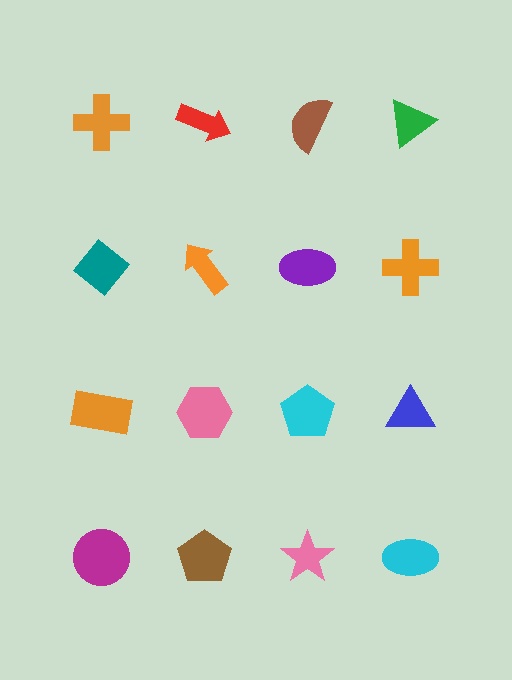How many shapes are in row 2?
4 shapes.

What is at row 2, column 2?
An orange arrow.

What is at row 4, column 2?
A brown pentagon.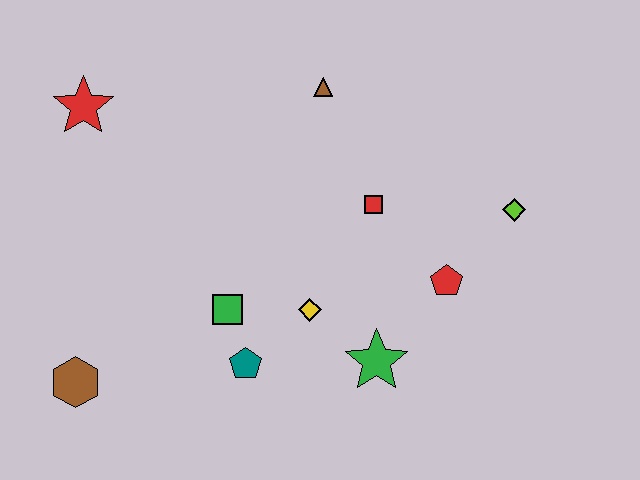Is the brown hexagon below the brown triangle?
Yes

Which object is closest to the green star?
The yellow diamond is closest to the green star.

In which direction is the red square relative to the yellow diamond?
The red square is above the yellow diamond.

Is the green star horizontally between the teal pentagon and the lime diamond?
Yes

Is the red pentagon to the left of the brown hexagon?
No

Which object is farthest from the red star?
The lime diamond is farthest from the red star.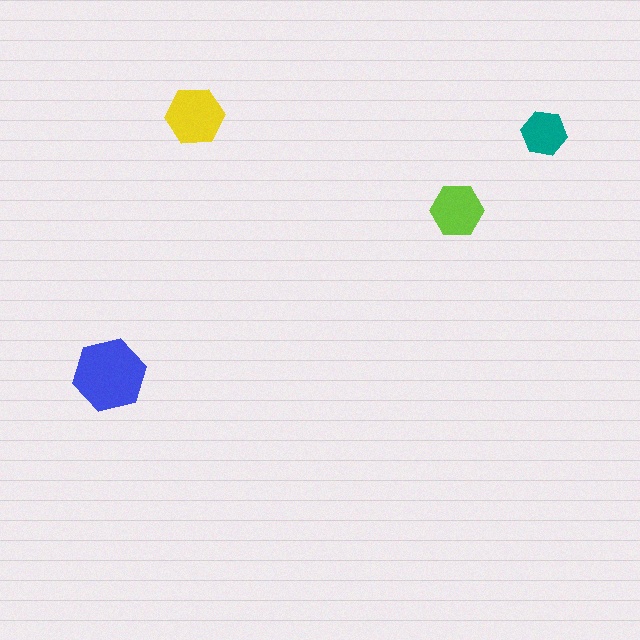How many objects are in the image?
There are 4 objects in the image.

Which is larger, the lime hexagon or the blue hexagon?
The blue one.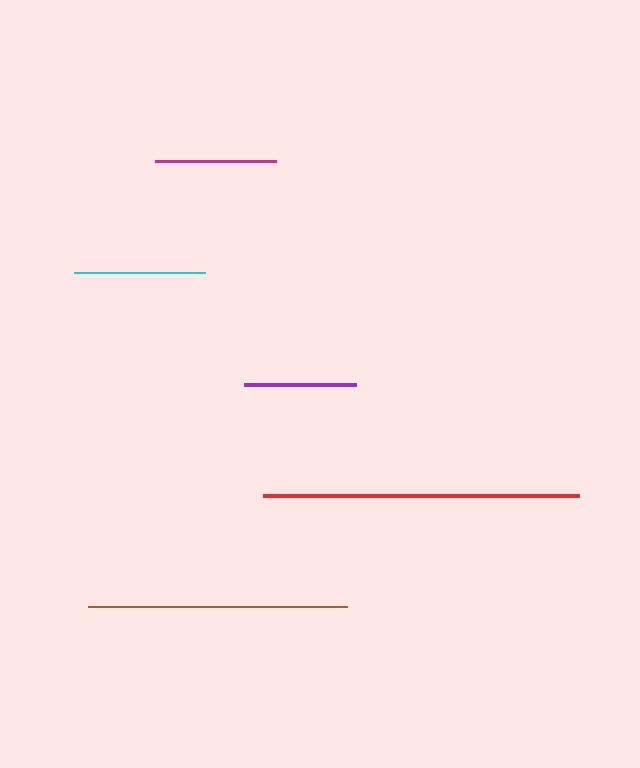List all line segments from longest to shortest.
From longest to shortest: red, brown, cyan, magenta, purple.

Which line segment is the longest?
The red line is the longest at approximately 316 pixels.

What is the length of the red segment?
The red segment is approximately 316 pixels long.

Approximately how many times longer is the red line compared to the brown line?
The red line is approximately 1.2 times the length of the brown line.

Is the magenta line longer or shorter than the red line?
The red line is longer than the magenta line.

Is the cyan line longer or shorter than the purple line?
The cyan line is longer than the purple line.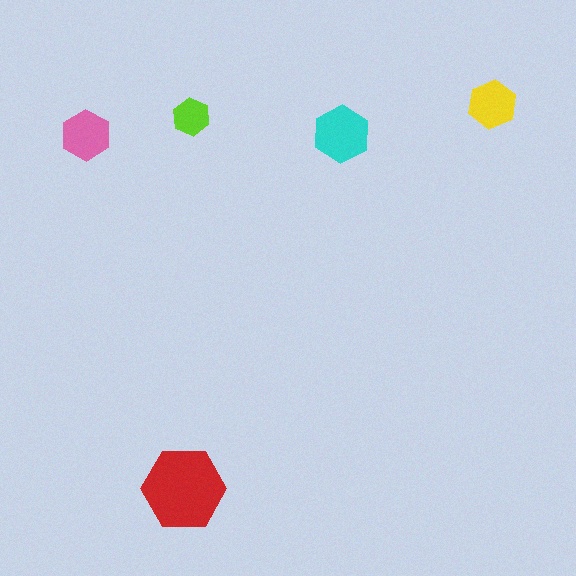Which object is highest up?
The yellow hexagon is topmost.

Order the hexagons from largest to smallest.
the red one, the cyan one, the pink one, the yellow one, the lime one.